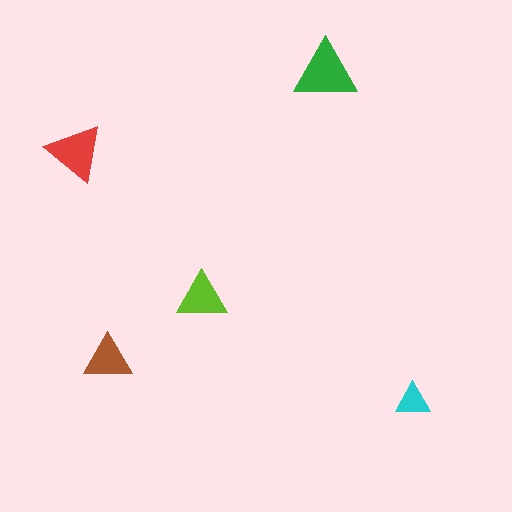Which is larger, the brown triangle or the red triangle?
The red one.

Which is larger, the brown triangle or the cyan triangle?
The brown one.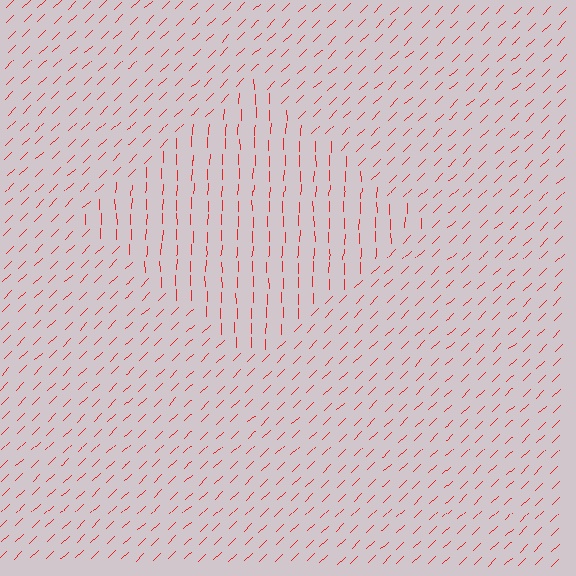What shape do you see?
I see a diamond.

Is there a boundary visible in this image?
Yes, there is a texture boundary formed by a change in line orientation.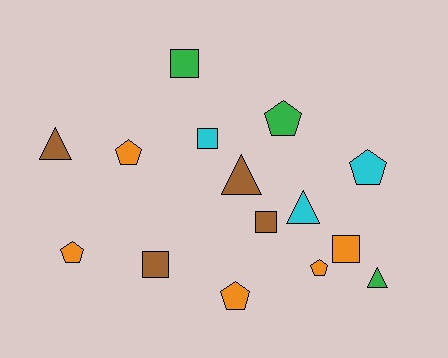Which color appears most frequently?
Orange, with 5 objects.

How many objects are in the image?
There are 15 objects.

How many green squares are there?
There is 1 green square.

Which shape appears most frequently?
Pentagon, with 6 objects.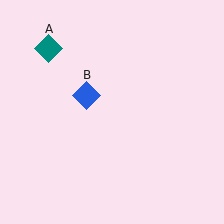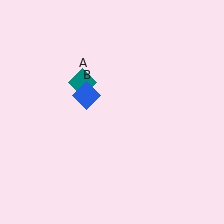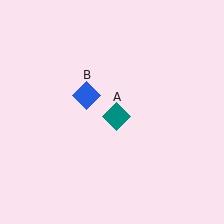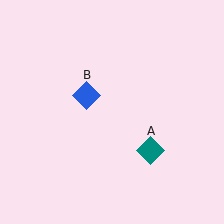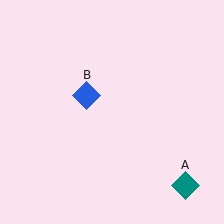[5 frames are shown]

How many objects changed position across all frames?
1 object changed position: teal diamond (object A).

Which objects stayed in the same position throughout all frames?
Blue diamond (object B) remained stationary.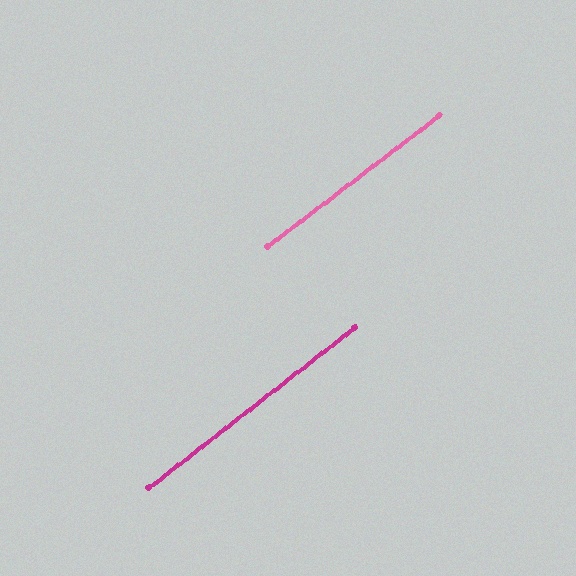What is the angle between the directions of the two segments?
Approximately 0 degrees.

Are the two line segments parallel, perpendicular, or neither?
Parallel — their directions differ by only 0.5°.